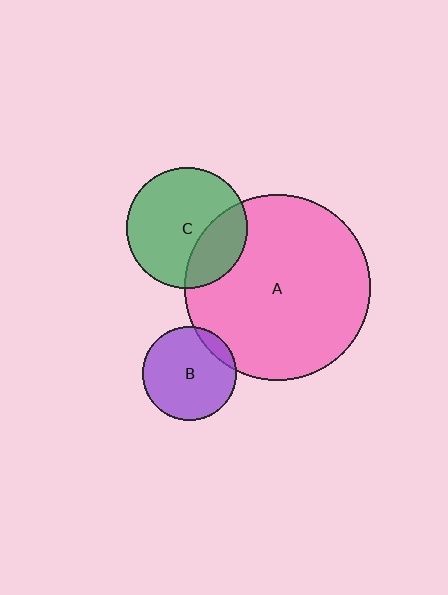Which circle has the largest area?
Circle A (pink).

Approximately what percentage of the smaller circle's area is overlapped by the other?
Approximately 30%.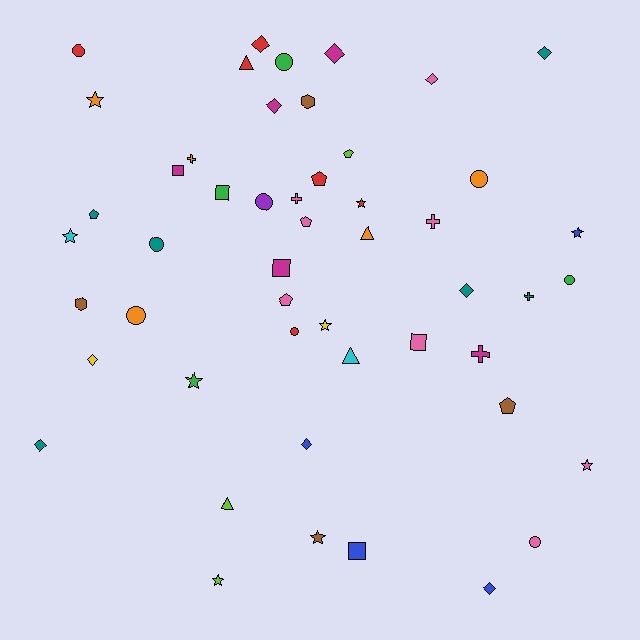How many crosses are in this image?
There are 5 crosses.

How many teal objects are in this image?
There are 6 teal objects.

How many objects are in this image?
There are 50 objects.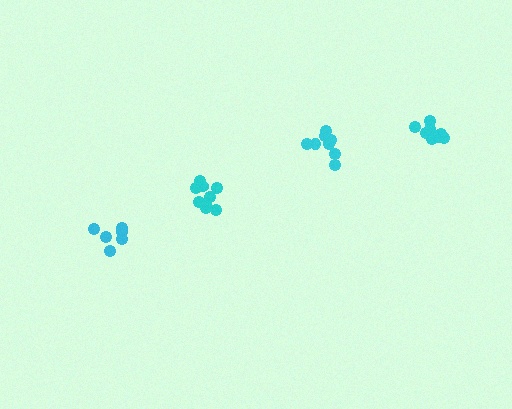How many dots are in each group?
Group 1: 9 dots, Group 2: 6 dots, Group 3: 9 dots, Group 4: 8 dots (32 total).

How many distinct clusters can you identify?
There are 4 distinct clusters.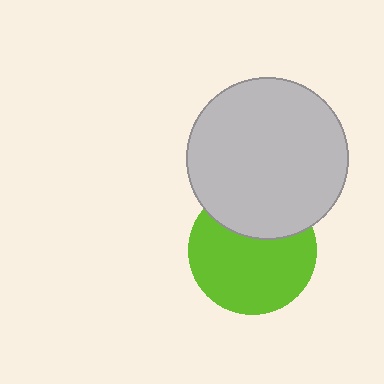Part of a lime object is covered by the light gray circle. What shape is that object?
It is a circle.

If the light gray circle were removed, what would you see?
You would see the complete lime circle.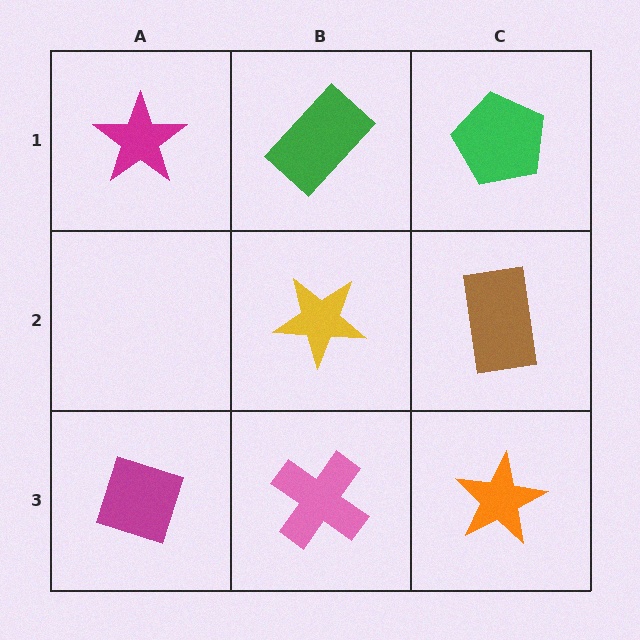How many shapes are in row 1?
3 shapes.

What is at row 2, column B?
A yellow star.